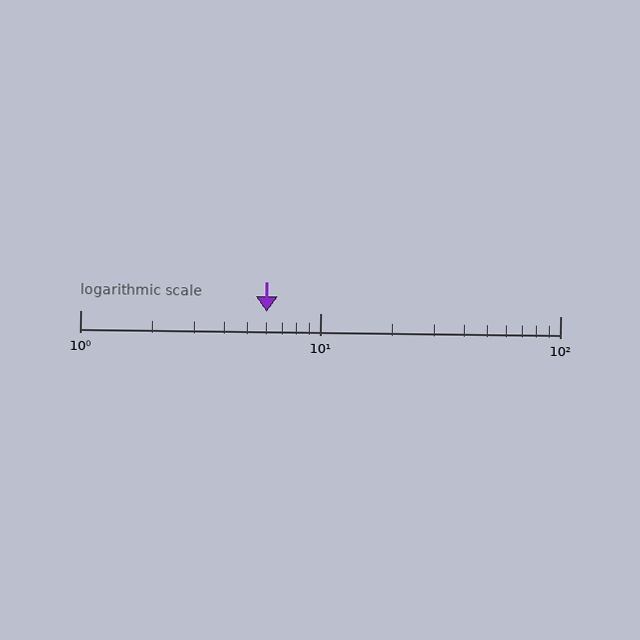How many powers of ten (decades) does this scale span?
The scale spans 2 decades, from 1 to 100.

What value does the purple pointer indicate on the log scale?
The pointer indicates approximately 6.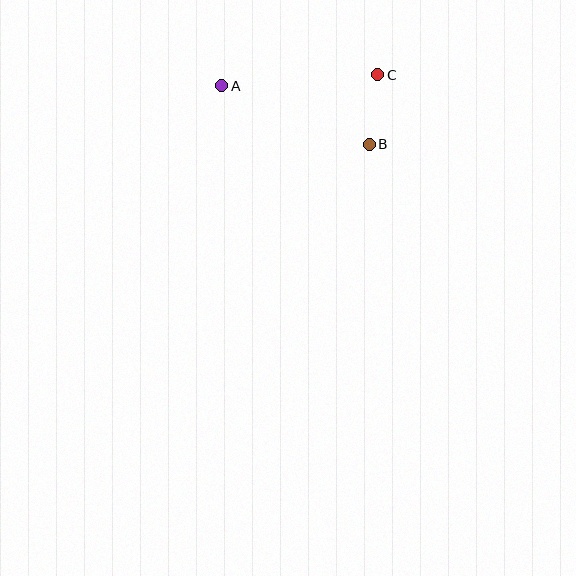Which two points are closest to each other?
Points B and C are closest to each other.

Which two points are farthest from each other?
Points A and B are farthest from each other.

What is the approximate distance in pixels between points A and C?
The distance between A and C is approximately 156 pixels.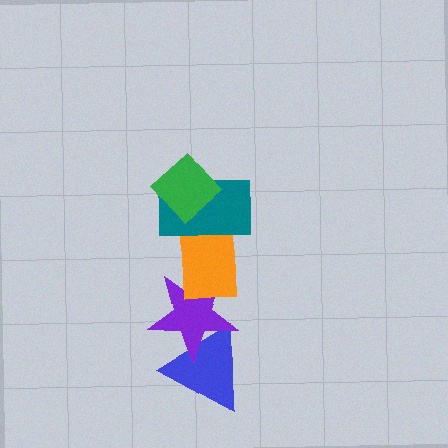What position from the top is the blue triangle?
The blue triangle is 5th from the top.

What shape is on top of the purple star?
The orange rectangle is on top of the purple star.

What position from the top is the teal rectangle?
The teal rectangle is 2nd from the top.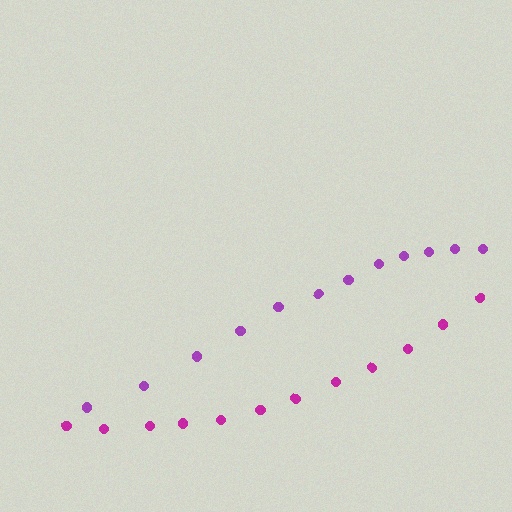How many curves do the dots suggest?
There are 2 distinct paths.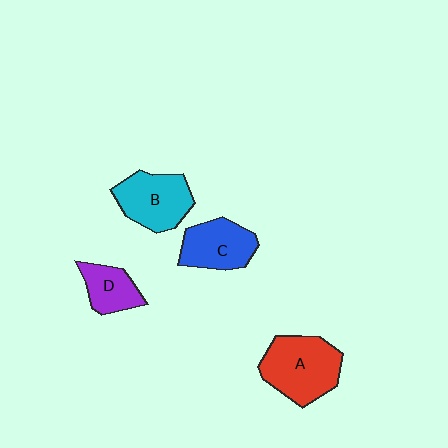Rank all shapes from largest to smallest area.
From largest to smallest: A (red), B (cyan), C (blue), D (purple).